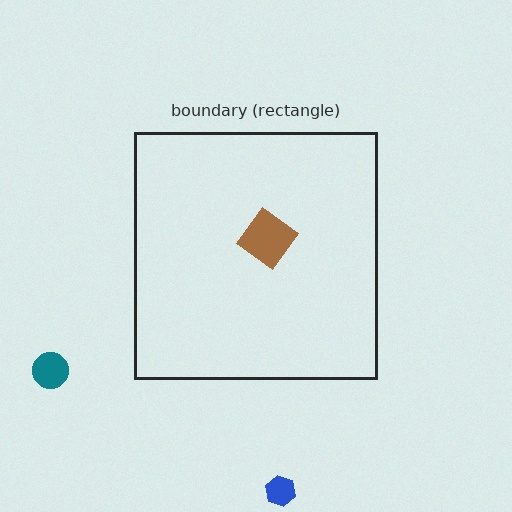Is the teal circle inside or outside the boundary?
Outside.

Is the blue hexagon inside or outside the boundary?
Outside.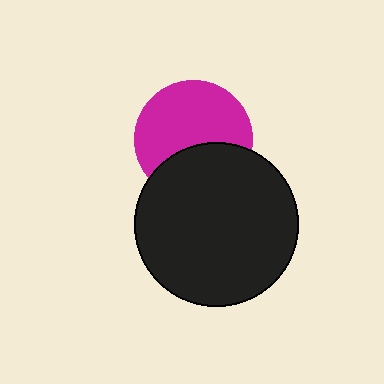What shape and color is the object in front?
The object in front is a black circle.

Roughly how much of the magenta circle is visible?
About half of it is visible (roughly 63%).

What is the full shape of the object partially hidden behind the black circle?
The partially hidden object is a magenta circle.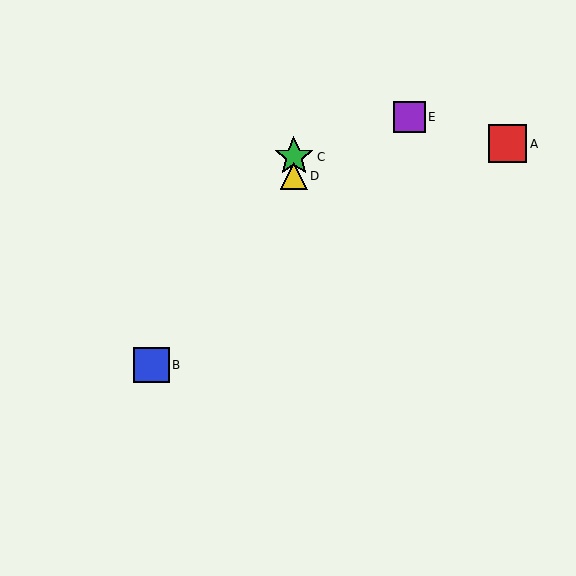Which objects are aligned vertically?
Objects C, D are aligned vertically.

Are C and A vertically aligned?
No, C is at x≈294 and A is at x≈508.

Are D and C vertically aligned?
Yes, both are at x≈294.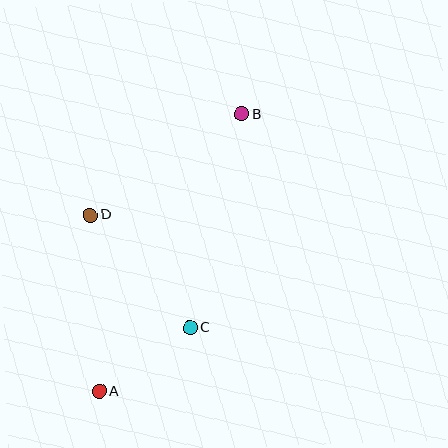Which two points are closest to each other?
Points A and C are closest to each other.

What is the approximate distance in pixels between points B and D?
The distance between B and D is approximately 182 pixels.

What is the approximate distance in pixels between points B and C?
The distance between B and C is approximately 219 pixels.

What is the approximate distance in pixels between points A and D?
The distance between A and D is approximately 177 pixels.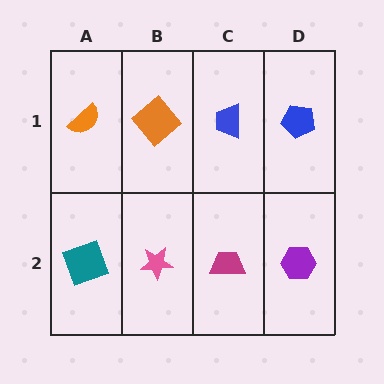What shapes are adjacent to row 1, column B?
A pink star (row 2, column B), an orange semicircle (row 1, column A), a blue trapezoid (row 1, column C).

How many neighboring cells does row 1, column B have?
3.